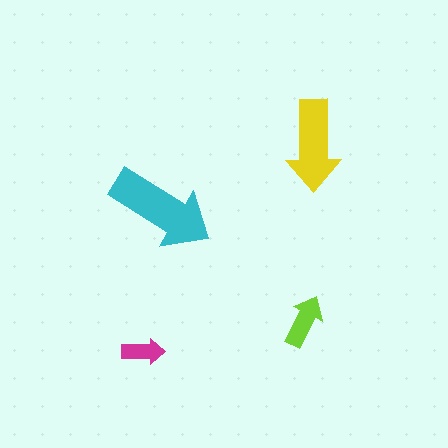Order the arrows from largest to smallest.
the cyan one, the yellow one, the lime one, the magenta one.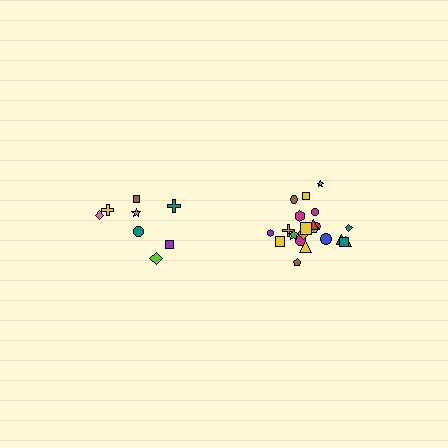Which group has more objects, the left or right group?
The right group.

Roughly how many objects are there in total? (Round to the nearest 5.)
Roughly 30 objects in total.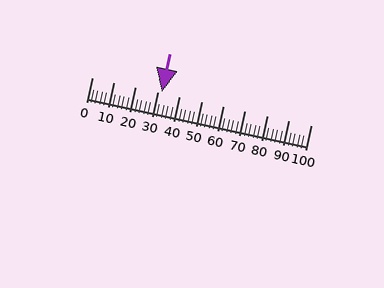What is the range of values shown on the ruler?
The ruler shows values from 0 to 100.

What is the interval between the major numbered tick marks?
The major tick marks are spaced 10 units apart.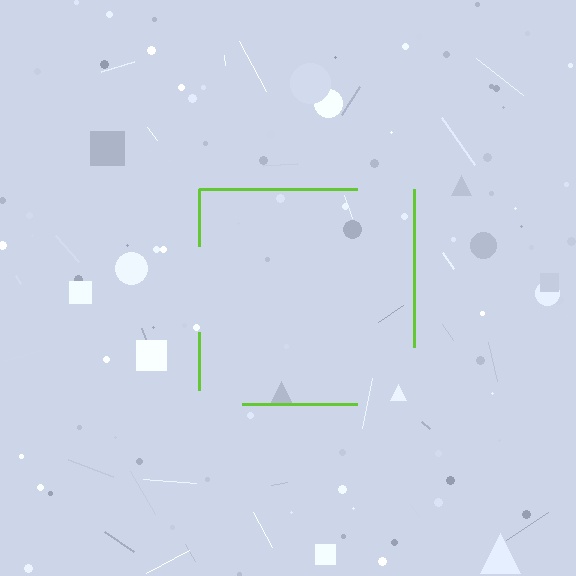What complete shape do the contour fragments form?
The contour fragments form a square.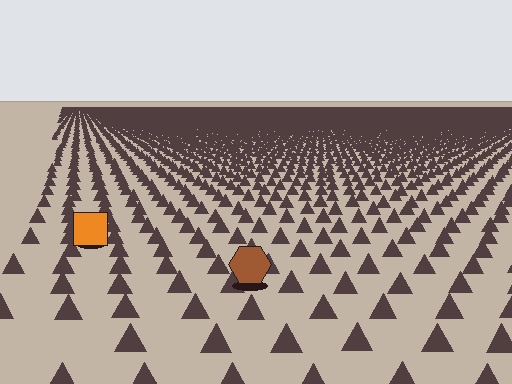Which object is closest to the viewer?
The brown hexagon is closest. The texture marks near it are larger and more spread out.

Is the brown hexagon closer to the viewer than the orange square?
Yes. The brown hexagon is closer — you can tell from the texture gradient: the ground texture is coarser near it.